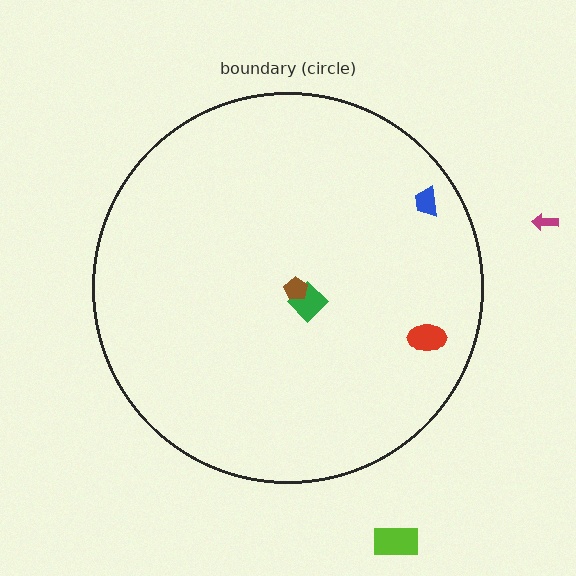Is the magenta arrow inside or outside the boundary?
Outside.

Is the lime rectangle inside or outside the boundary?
Outside.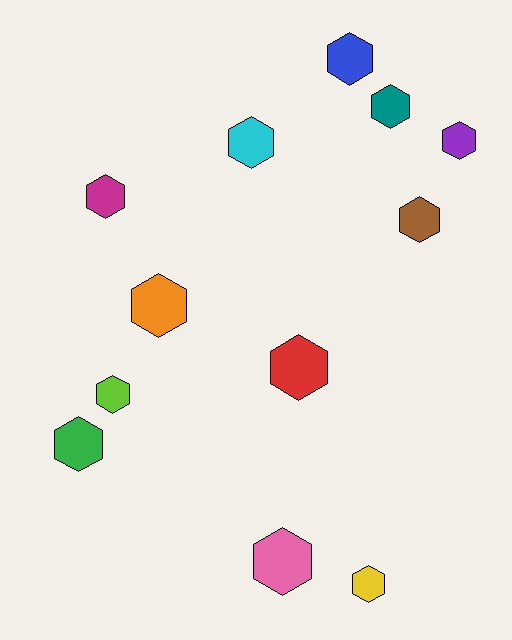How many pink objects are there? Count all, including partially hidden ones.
There is 1 pink object.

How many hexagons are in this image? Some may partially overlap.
There are 12 hexagons.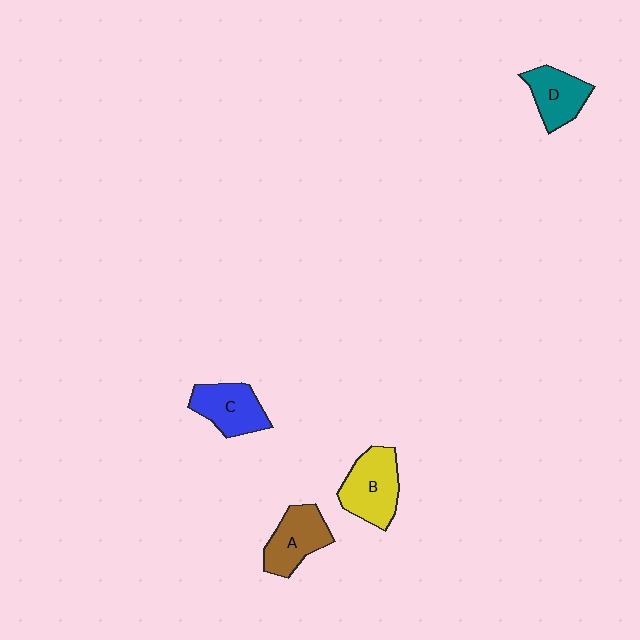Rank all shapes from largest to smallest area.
From largest to smallest: B (yellow), A (brown), C (blue), D (teal).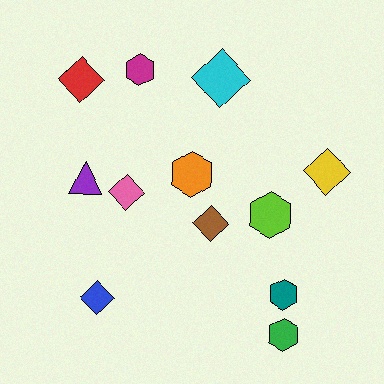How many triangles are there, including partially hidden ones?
There is 1 triangle.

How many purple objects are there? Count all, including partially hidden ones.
There is 1 purple object.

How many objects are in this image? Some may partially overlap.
There are 12 objects.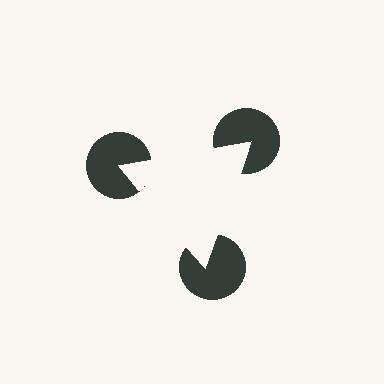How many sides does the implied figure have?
3 sides.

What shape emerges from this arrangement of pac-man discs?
An illusory triangle — its edges are inferred from the aligned wedge cuts in the pac-man discs, not physically drawn.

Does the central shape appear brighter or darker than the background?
It typically appears slightly brighter than the background, even though no actual brightness change is drawn.